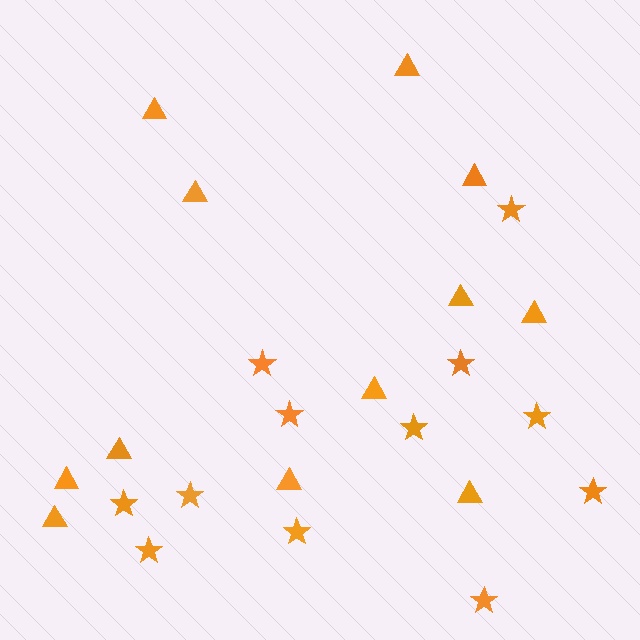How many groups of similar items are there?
There are 2 groups: one group of triangles (12) and one group of stars (12).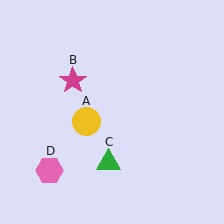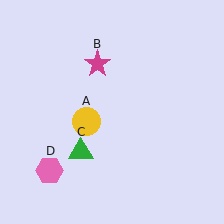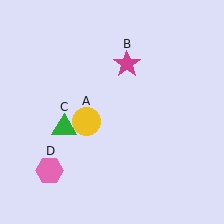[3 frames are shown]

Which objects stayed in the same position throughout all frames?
Yellow circle (object A) and pink hexagon (object D) remained stationary.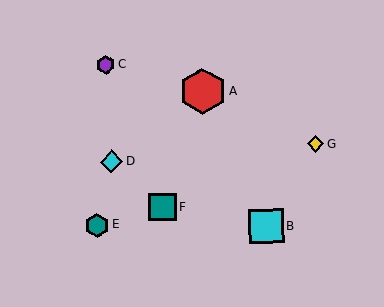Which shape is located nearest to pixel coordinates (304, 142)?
The yellow diamond (labeled G) at (316, 144) is nearest to that location.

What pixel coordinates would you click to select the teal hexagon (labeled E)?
Click at (97, 225) to select the teal hexagon E.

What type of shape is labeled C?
Shape C is a purple hexagon.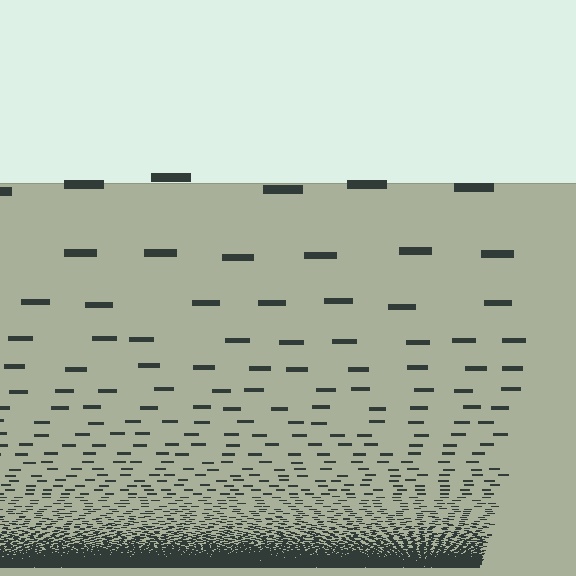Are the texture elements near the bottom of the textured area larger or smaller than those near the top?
Smaller. The gradient is inverted — elements near the bottom are smaller and denser.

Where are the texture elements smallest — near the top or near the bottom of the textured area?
Near the bottom.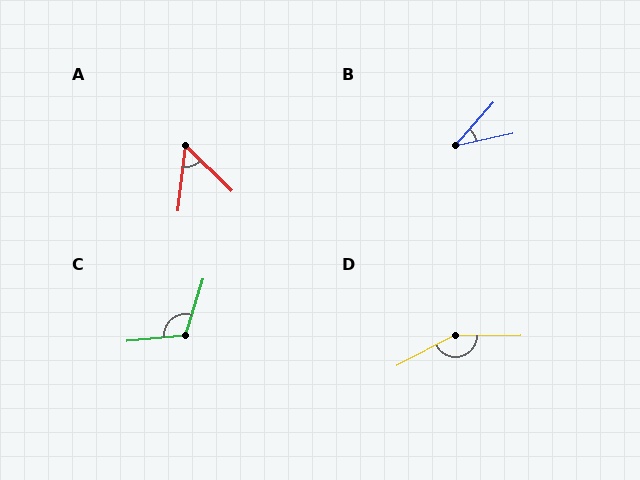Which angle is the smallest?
B, at approximately 36 degrees.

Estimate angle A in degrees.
Approximately 52 degrees.